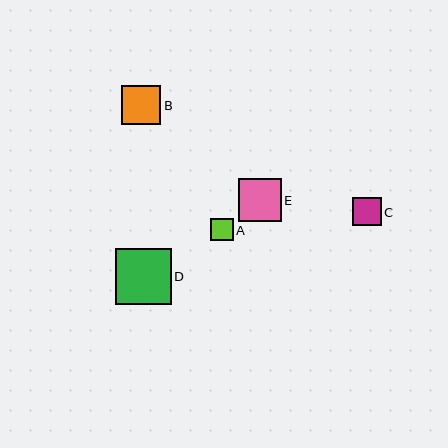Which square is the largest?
Square D is the largest with a size of approximately 56 pixels.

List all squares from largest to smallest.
From largest to smallest: D, E, B, C, A.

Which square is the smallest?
Square A is the smallest with a size of approximately 22 pixels.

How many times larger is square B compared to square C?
Square B is approximately 1.4 times the size of square C.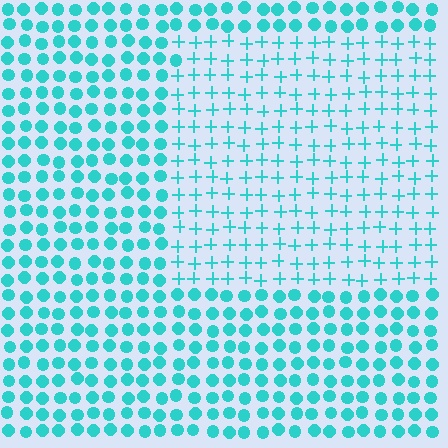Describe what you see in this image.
The image is filled with small cyan elements arranged in a uniform grid. A rectangle-shaped region contains plus signs, while the surrounding area contains circles. The boundary is defined purely by the change in element shape.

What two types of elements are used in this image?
The image uses plus signs inside the rectangle region and circles outside it.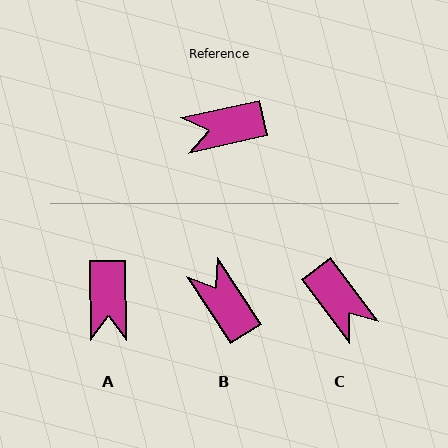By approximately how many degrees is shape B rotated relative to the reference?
Approximately 70 degrees clockwise.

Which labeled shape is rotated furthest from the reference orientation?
C, about 114 degrees away.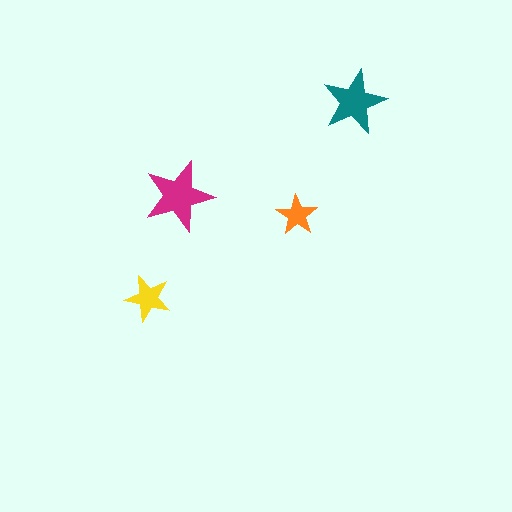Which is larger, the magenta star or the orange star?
The magenta one.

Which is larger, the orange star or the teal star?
The teal one.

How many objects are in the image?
There are 4 objects in the image.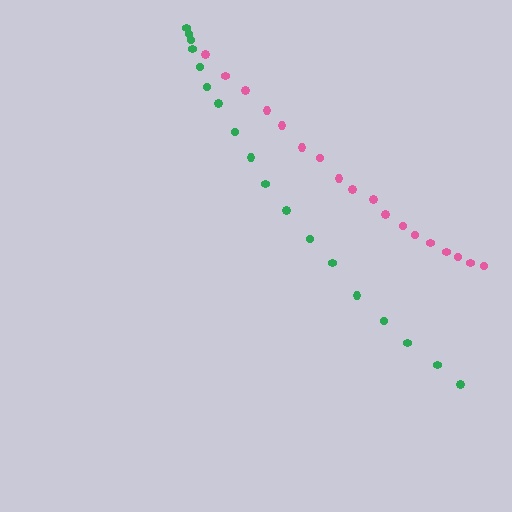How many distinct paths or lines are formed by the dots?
There are 2 distinct paths.